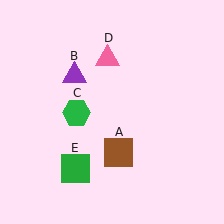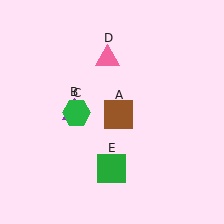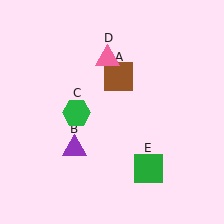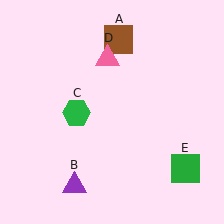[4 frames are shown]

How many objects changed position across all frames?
3 objects changed position: brown square (object A), purple triangle (object B), green square (object E).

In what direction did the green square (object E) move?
The green square (object E) moved right.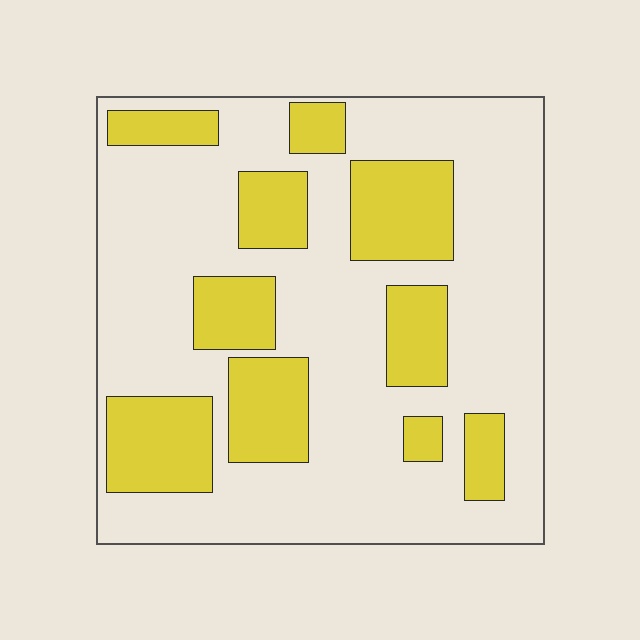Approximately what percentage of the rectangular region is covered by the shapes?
Approximately 30%.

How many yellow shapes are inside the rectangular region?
10.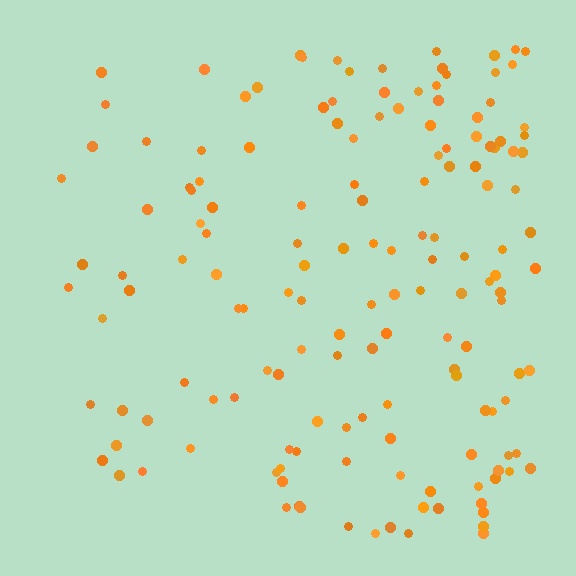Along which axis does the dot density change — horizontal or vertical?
Horizontal.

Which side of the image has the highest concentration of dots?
The right.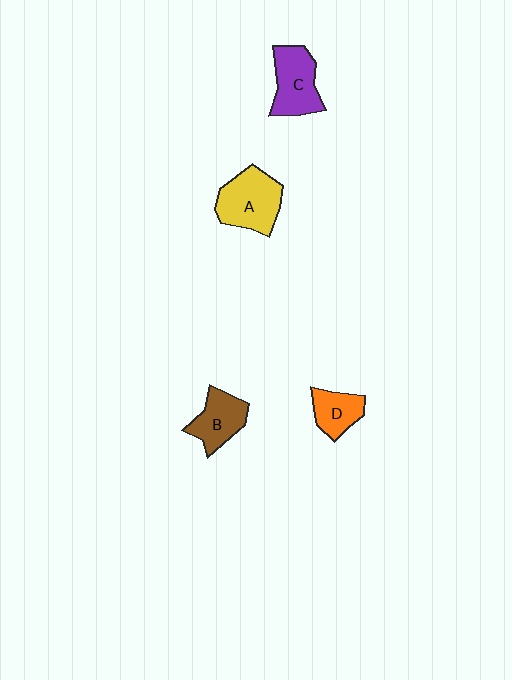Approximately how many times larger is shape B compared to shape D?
Approximately 1.2 times.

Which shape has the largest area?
Shape A (yellow).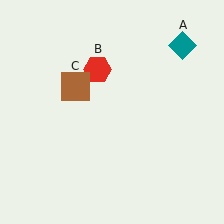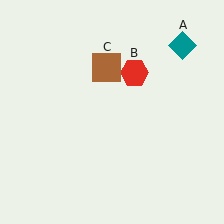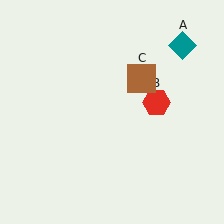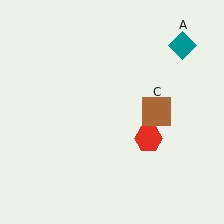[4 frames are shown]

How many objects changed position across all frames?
2 objects changed position: red hexagon (object B), brown square (object C).